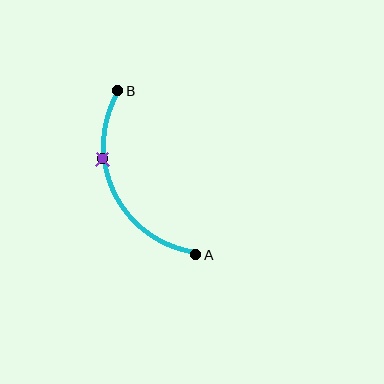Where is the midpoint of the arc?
The arc midpoint is the point on the curve farthest from the straight line joining A and B. It sits to the left of that line.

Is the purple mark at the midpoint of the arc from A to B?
No. The purple mark lies on the arc but is closer to endpoint B. The arc midpoint would be at the point on the curve equidistant along the arc from both A and B.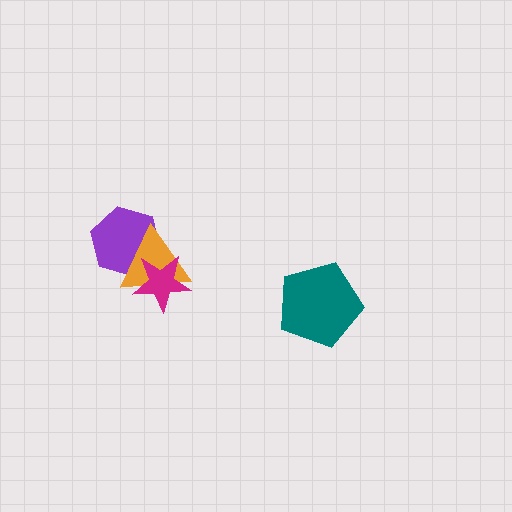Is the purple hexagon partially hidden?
Yes, it is partially covered by another shape.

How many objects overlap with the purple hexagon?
2 objects overlap with the purple hexagon.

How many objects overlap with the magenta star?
2 objects overlap with the magenta star.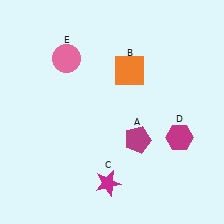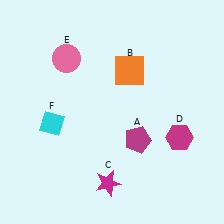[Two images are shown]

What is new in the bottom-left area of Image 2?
A cyan diamond (F) was added in the bottom-left area of Image 2.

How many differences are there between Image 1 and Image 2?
There is 1 difference between the two images.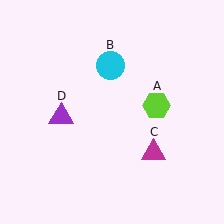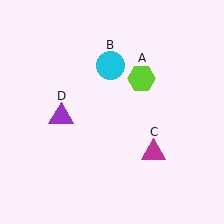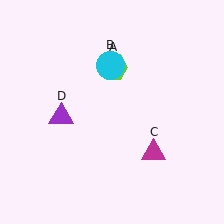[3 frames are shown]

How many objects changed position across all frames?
1 object changed position: lime hexagon (object A).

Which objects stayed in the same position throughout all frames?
Cyan circle (object B) and magenta triangle (object C) and purple triangle (object D) remained stationary.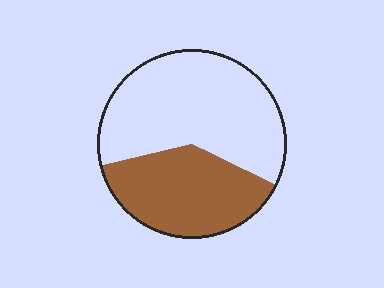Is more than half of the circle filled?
No.